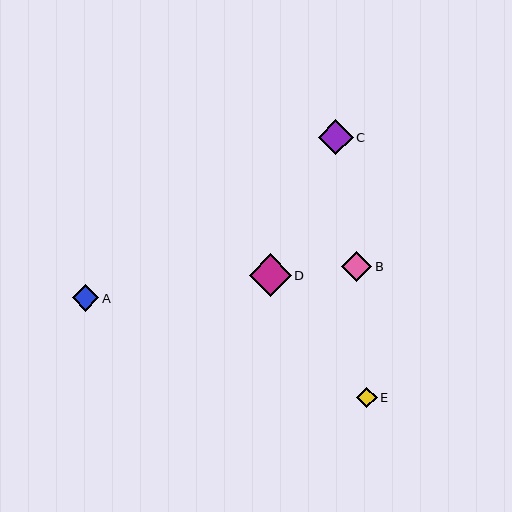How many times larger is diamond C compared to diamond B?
Diamond C is approximately 1.2 times the size of diamond B.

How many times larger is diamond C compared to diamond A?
Diamond C is approximately 1.3 times the size of diamond A.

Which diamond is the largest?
Diamond D is the largest with a size of approximately 42 pixels.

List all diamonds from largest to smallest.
From largest to smallest: D, C, B, A, E.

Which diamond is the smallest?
Diamond E is the smallest with a size of approximately 21 pixels.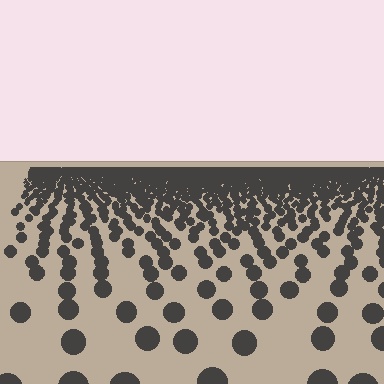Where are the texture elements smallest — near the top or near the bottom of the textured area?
Near the top.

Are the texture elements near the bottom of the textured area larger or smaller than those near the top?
Larger. Near the bottom, elements are closer to the viewer and appear at a bigger on-screen size.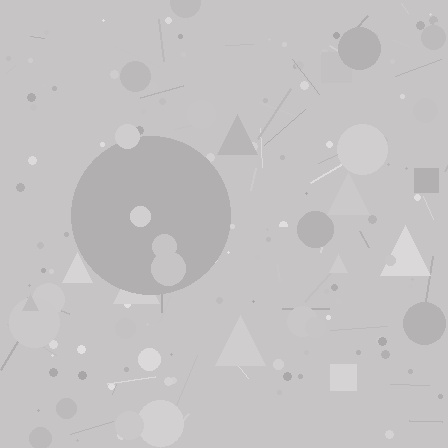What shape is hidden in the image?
A circle is hidden in the image.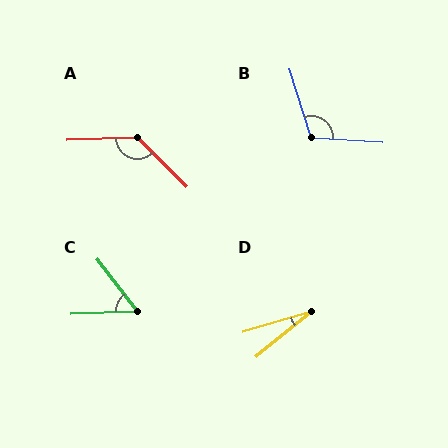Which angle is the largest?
A, at approximately 132 degrees.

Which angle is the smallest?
D, at approximately 22 degrees.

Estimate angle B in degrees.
Approximately 111 degrees.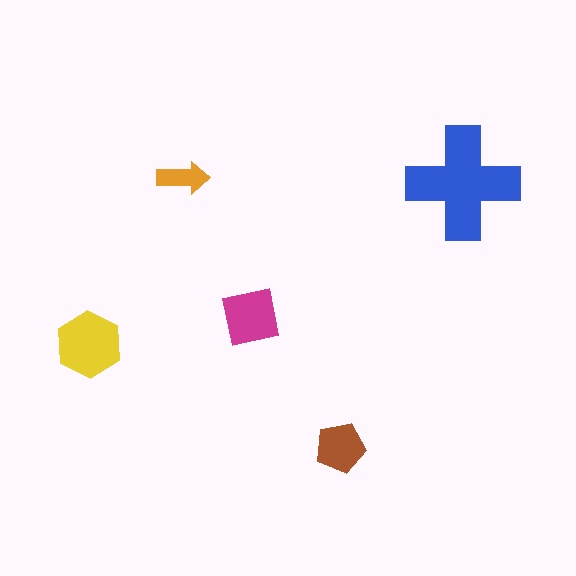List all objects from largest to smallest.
The blue cross, the yellow hexagon, the magenta square, the brown pentagon, the orange arrow.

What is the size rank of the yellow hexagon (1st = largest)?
2nd.